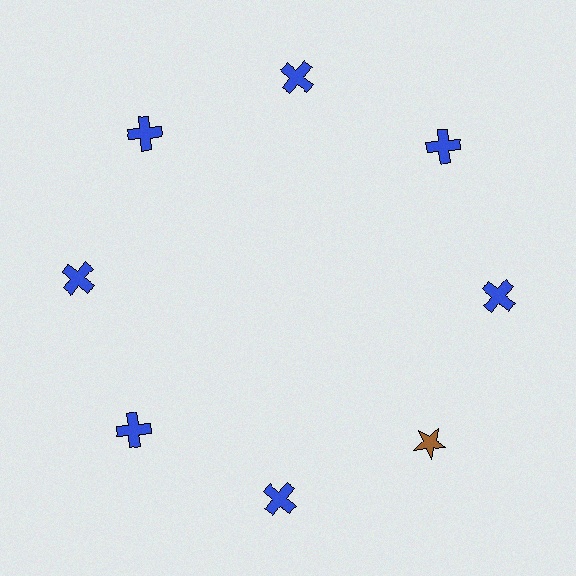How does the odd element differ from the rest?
It differs in both color (brown instead of blue) and shape (star instead of cross).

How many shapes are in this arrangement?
There are 8 shapes arranged in a ring pattern.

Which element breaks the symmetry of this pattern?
The brown star at roughly the 4 o'clock position breaks the symmetry. All other shapes are blue crosses.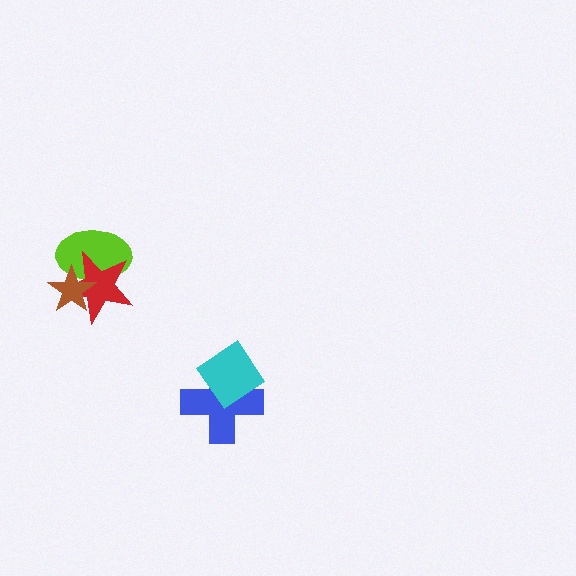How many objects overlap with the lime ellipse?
2 objects overlap with the lime ellipse.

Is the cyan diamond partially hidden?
No, no other shape covers it.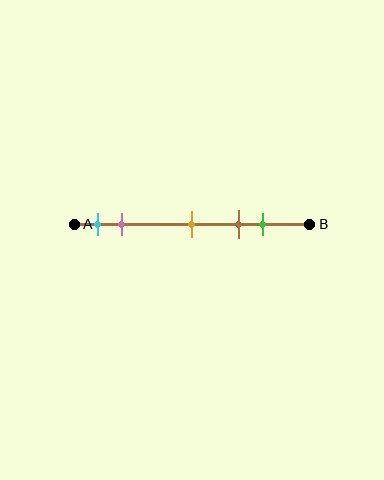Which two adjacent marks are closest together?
The cyan and pink marks are the closest adjacent pair.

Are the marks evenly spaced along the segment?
No, the marks are not evenly spaced.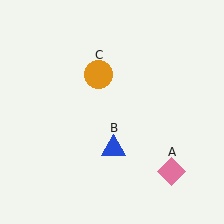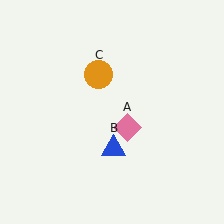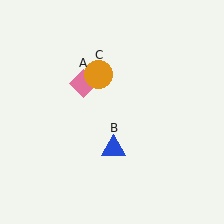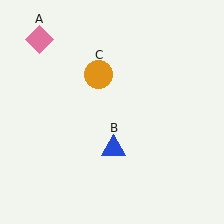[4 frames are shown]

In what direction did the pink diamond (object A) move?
The pink diamond (object A) moved up and to the left.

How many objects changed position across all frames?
1 object changed position: pink diamond (object A).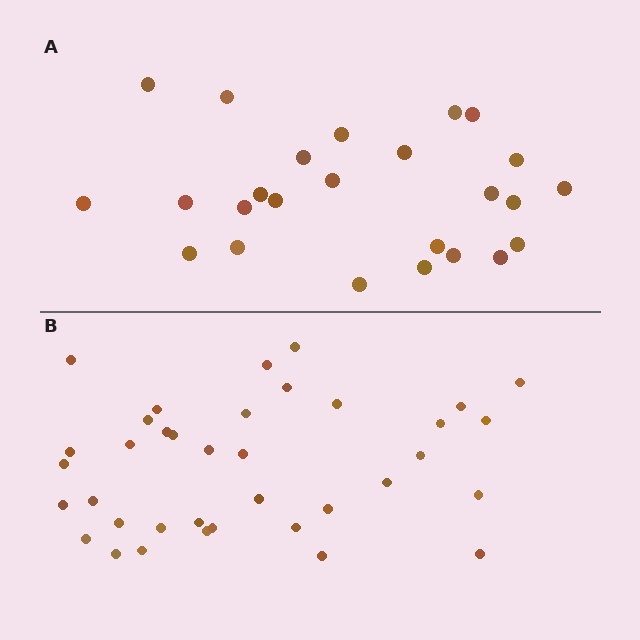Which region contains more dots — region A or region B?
Region B (the bottom region) has more dots.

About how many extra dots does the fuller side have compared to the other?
Region B has roughly 12 or so more dots than region A.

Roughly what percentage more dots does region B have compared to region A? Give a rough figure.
About 50% more.